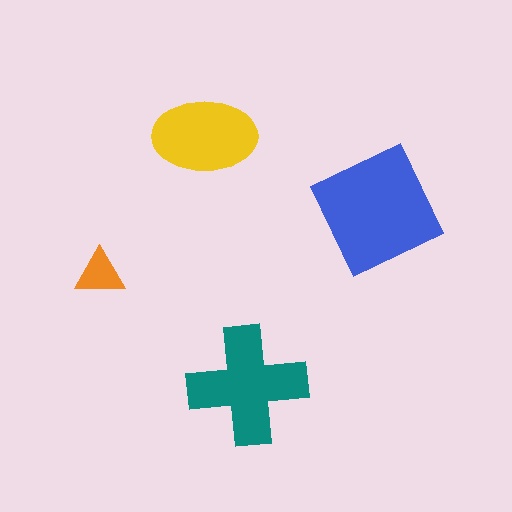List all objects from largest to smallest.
The blue square, the teal cross, the yellow ellipse, the orange triangle.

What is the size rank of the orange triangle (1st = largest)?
4th.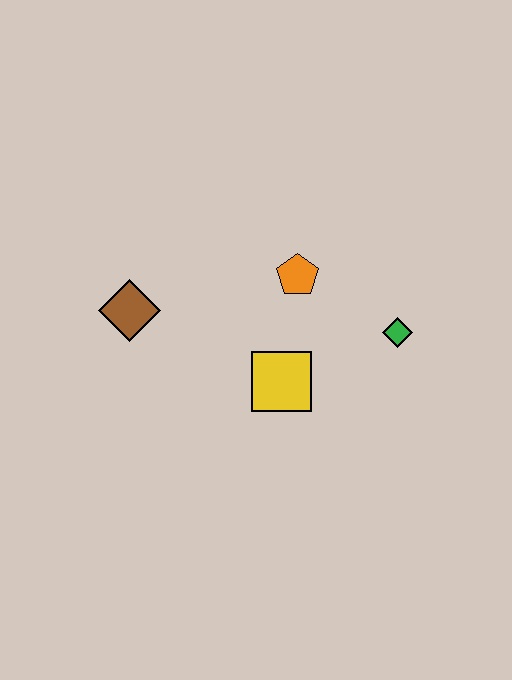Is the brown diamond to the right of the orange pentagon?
No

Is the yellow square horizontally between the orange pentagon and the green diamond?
No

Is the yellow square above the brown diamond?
No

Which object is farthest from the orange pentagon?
The brown diamond is farthest from the orange pentagon.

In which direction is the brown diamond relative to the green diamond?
The brown diamond is to the left of the green diamond.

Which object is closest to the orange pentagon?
The yellow square is closest to the orange pentagon.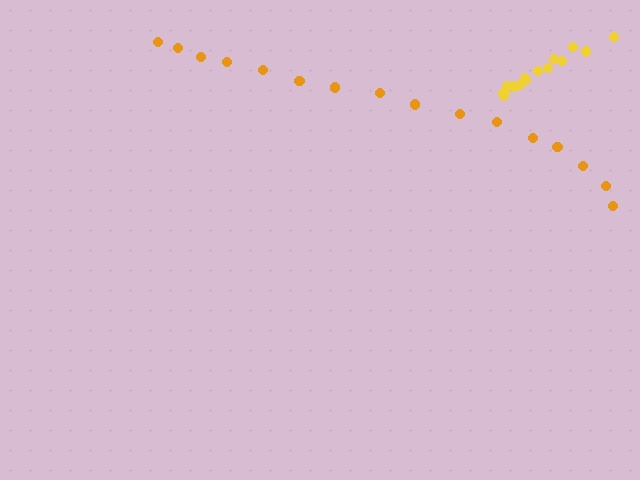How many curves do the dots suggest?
There are 2 distinct paths.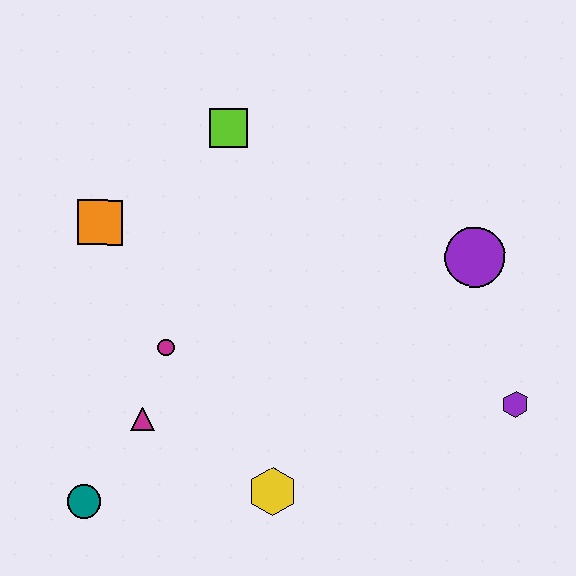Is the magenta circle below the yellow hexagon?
No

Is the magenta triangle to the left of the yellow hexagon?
Yes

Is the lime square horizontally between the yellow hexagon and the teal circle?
Yes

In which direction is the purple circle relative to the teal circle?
The purple circle is to the right of the teal circle.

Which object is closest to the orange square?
The magenta circle is closest to the orange square.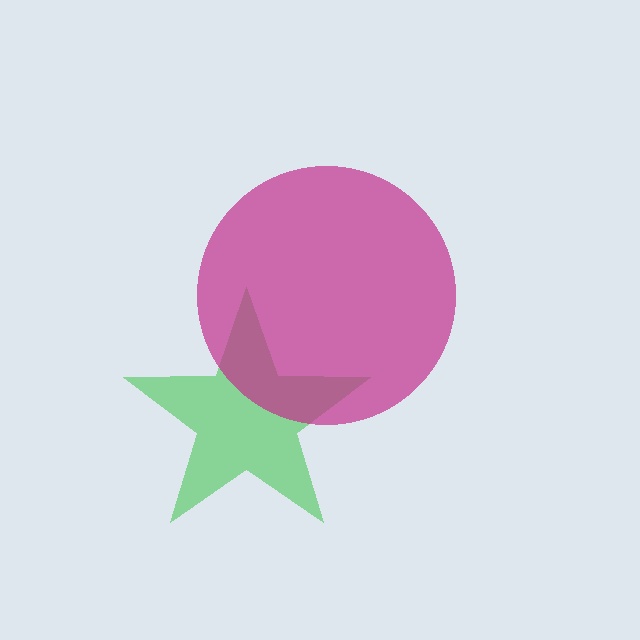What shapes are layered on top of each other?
The layered shapes are: a green star, a magenta circle.